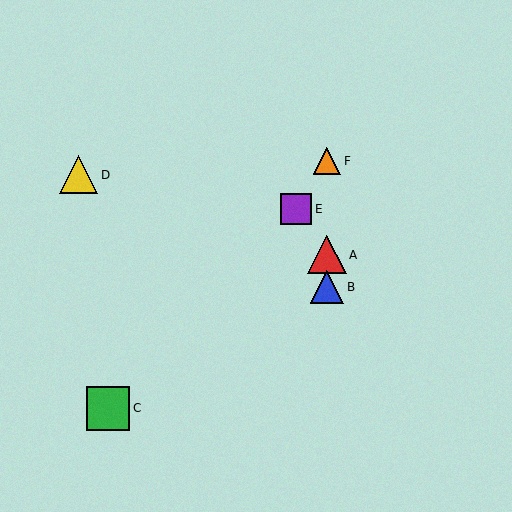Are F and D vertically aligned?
No, F is at x≈327 and D is at x≈79.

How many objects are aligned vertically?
3 objects (A, B, F) are aligned vertically.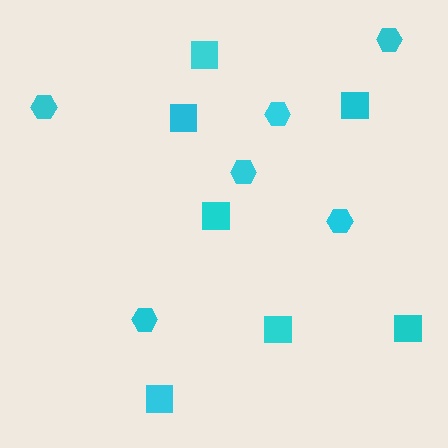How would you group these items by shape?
There are 2 groups: one group of squares (7) and one group of hexagons (6).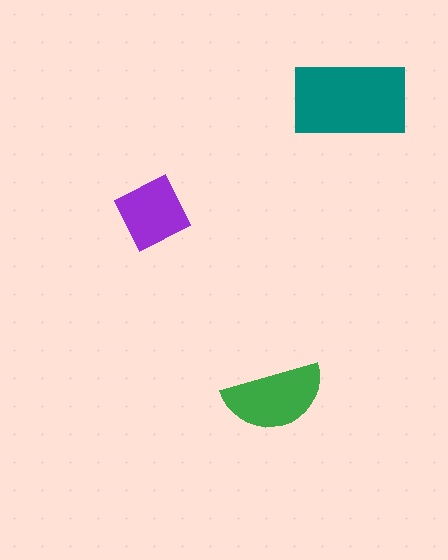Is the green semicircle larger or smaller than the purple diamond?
Larger.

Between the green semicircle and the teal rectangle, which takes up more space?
The teal rectangle.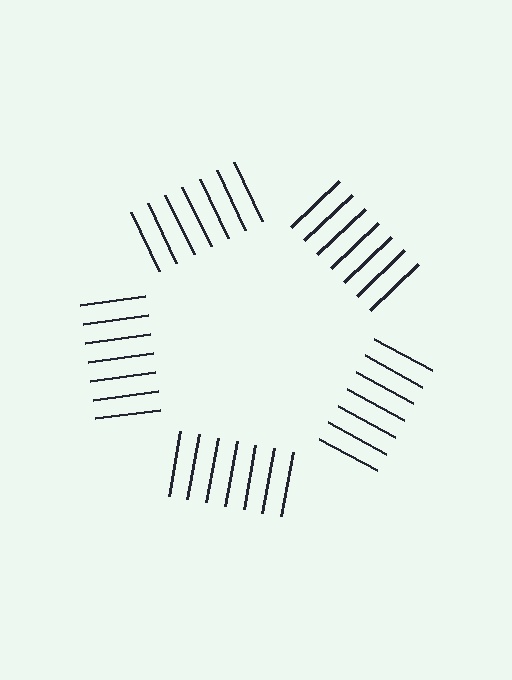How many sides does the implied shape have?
5 sides — the line-ends trace a pentagon.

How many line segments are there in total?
35 — 7 along each of the 5 edges.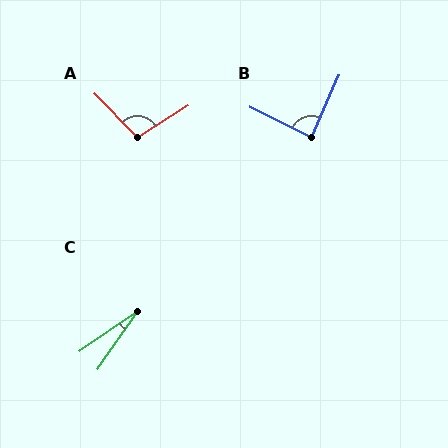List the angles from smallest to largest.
C (20°), B (87°), A (102°).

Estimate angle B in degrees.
Approximately 87 degrees.